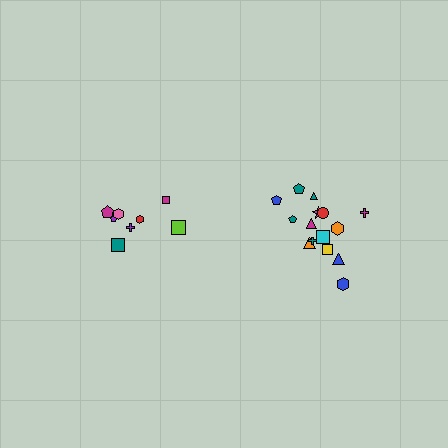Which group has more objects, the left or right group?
The right group.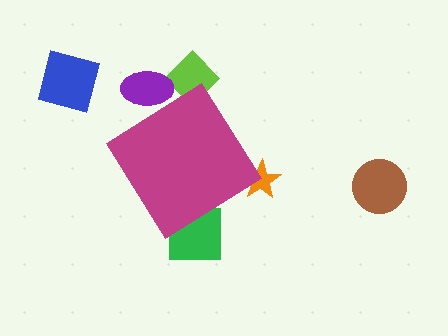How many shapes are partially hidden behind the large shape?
4 shapes are partially hidden.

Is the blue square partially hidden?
No, the blue square is fully visible.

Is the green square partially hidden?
Yes, the green square is partially hidden behind the magenta diamond.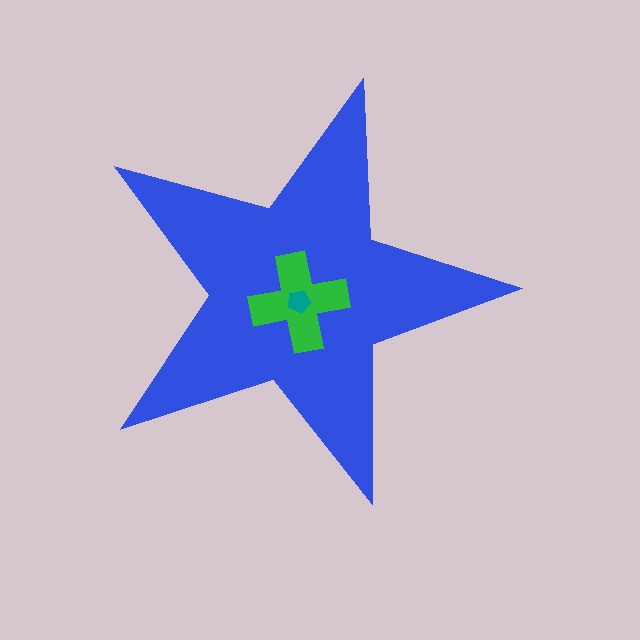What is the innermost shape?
The teal pentagon.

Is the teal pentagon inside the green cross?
Yes.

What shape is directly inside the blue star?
The green cross.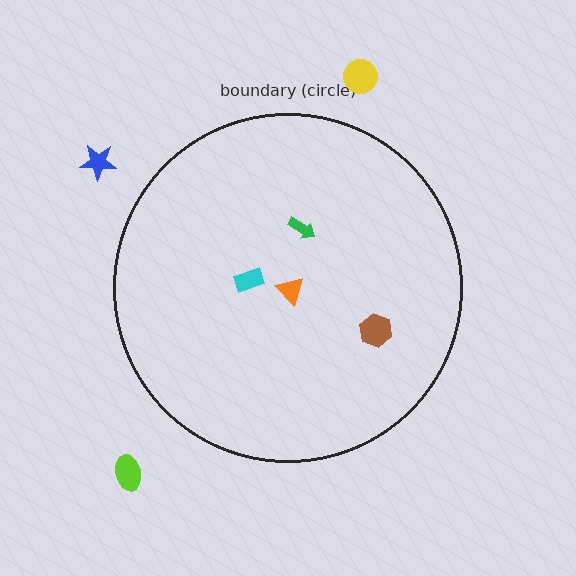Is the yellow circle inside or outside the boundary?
Outside.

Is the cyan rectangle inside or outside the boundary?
Inside.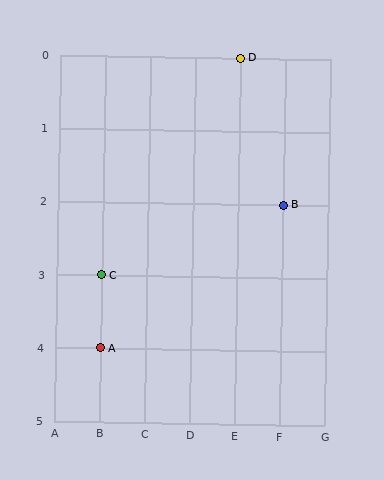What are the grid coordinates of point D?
Point D is at grid coordinates (E, 0).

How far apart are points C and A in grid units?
Points C and A are 1 row apart.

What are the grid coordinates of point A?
Point A is at grid coordinates (B, 4).